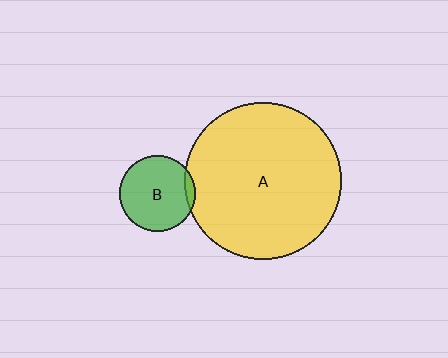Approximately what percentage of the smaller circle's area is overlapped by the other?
Approximately 5%.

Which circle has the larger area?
Circle A (yellow).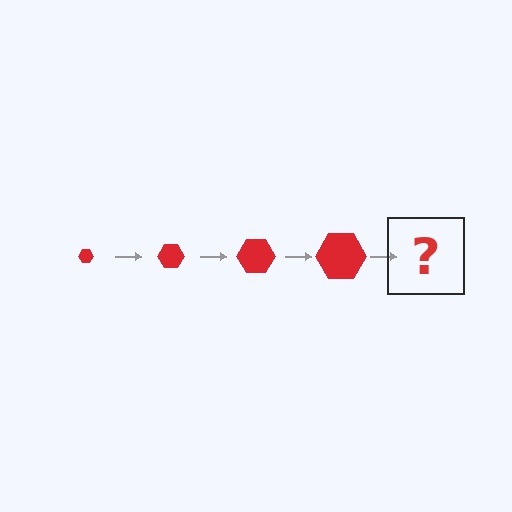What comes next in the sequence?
The next element should be a red hexagon, larger than the previous one.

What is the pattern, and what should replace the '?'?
The pattern is that the hexagon gets progressively larger each step. The '?' should be a red hexagon, larger than the previous one.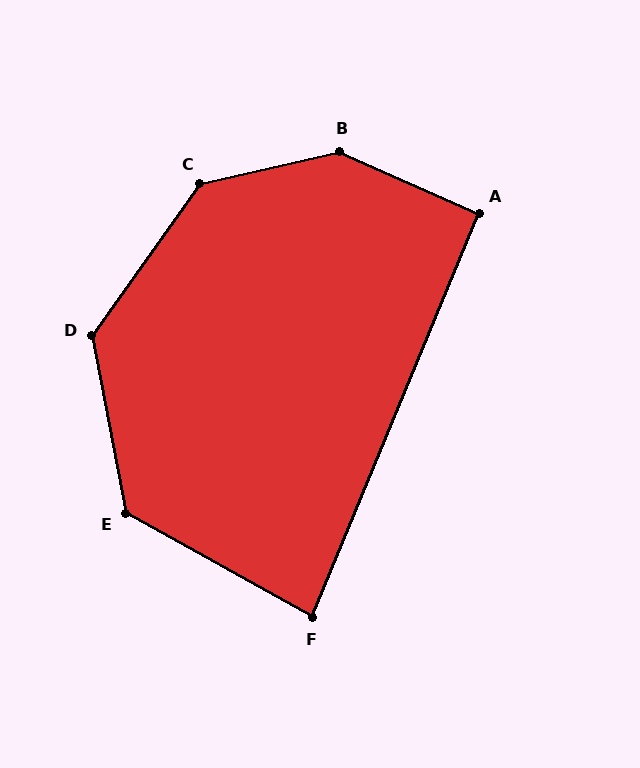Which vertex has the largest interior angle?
B, at approximately 143 degrees.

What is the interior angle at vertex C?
Approximately 139 degrees (obtuse).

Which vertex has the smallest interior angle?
F, at approximately 83 degrees.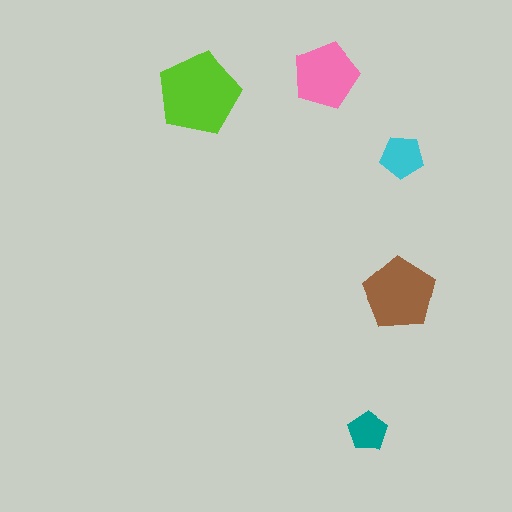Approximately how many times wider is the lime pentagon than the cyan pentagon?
About 2 times wider.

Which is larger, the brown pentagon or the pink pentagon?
The brown one.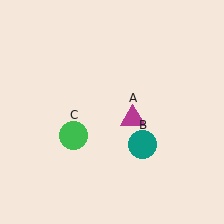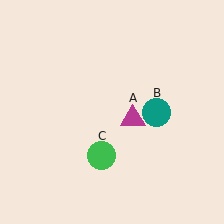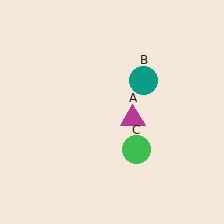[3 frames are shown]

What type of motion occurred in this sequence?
The teal circle (object B), green circle (object C) rotated counterclockwise around the center of the scene.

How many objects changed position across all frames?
2 objects changed position: teal circle (object B), green circle (object C).